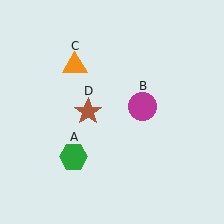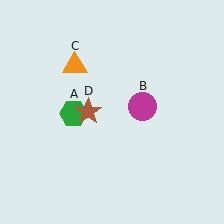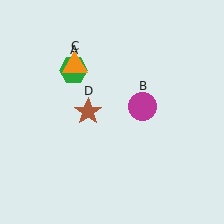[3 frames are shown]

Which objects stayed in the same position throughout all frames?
Magenta circle (object B) and orange triangle (object C) and brown star (object D) remained stationary.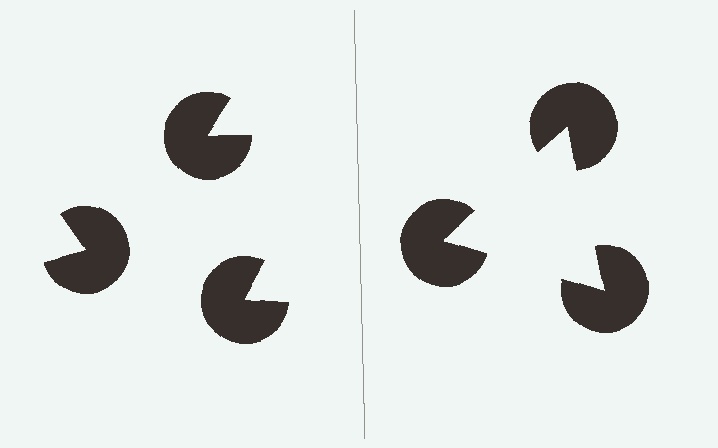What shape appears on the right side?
An illusory triangle.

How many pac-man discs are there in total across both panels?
6 — 3 on each side.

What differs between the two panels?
The pac-man discs are positioned identically on both sides; only the wedge orientations differ. On the right they align to a triangle; on the left they are misaligned.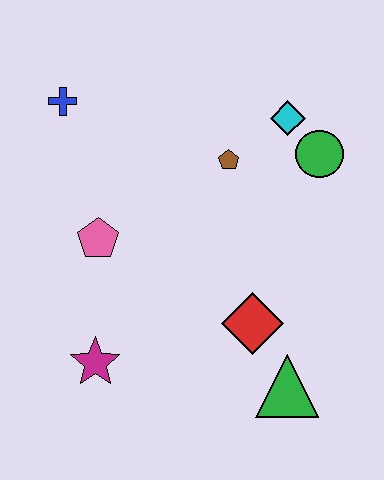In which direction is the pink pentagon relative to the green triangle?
The pink pentagon is to the left of the green triangle.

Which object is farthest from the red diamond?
The blue cross is farthest from the red diamond.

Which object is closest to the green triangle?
The red diamond is closest to the green triangle.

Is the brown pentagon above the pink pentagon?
Yes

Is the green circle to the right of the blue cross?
Yes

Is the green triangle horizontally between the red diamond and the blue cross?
No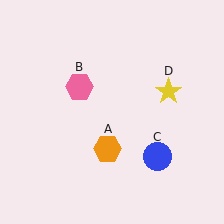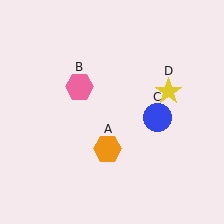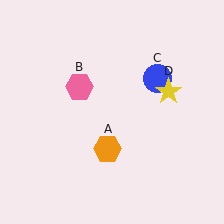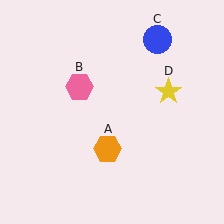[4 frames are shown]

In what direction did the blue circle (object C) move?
The blue circle (object C) moved up.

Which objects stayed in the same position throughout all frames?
Orange hexagon (object A) and pink hexagon (object B) and yellow star (object D) remained stationary.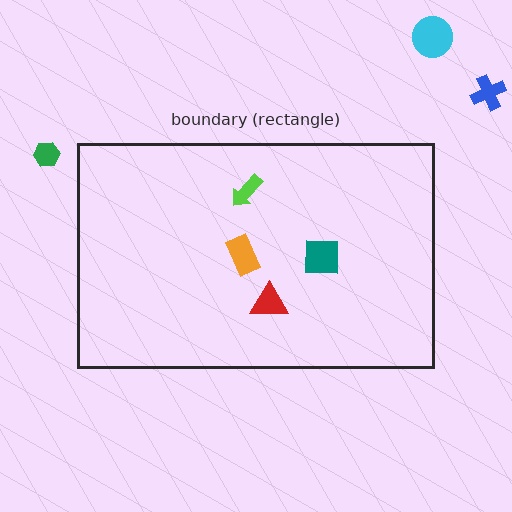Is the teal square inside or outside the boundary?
Inside.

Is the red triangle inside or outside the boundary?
Inside.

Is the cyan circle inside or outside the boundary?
Outside.